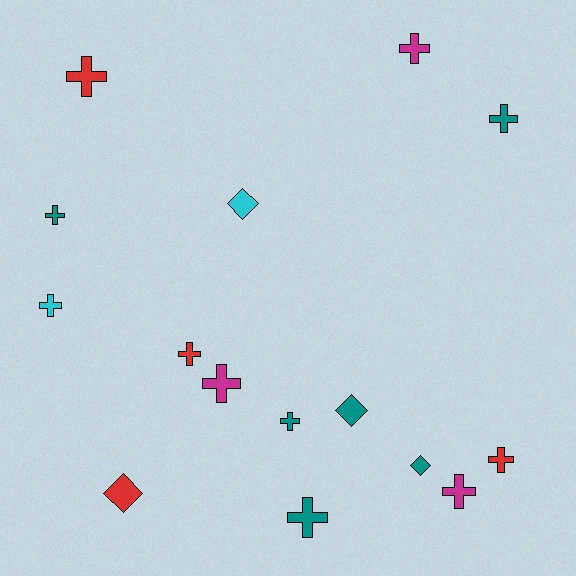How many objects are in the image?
There are 15 objects.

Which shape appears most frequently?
Cross, with 11 objects.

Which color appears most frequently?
Teal, with 6 objects.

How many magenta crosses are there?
There are 3 magenta crosses.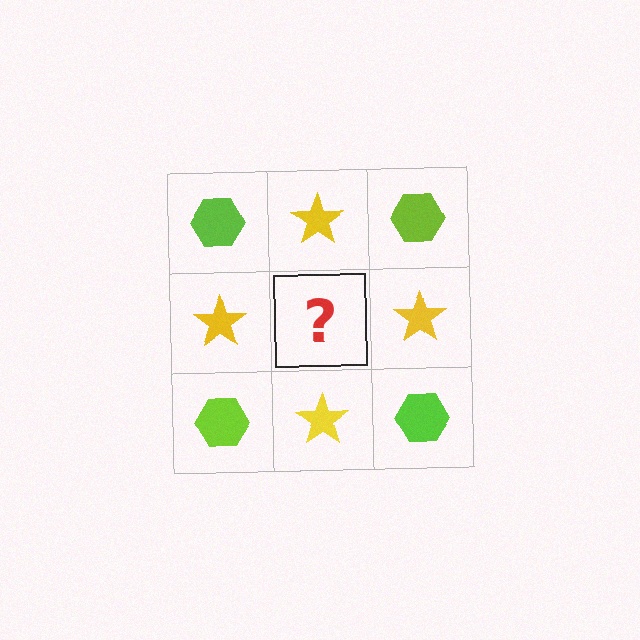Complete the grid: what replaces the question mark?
The question mark should be replaced with a lime hexagon.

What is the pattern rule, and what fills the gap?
The rule is that it alternates lime hexagon and yellow star in a checkerboard pattern. The gap should be filled with a lime hexagon.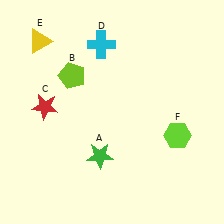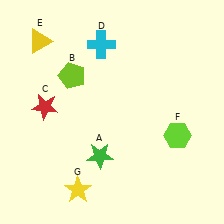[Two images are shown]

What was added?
A yellow star (G) was added in Image 2.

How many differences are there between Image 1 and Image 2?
There is 1 difference between the two images.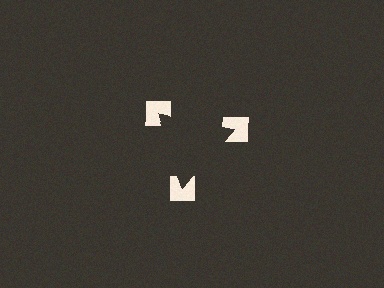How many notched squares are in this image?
There are 3 — one at each vertex of the illusory triangle.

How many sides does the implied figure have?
3 sides.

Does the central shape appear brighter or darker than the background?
It typically appears slightly darker than the background, even though no actual brightness change is drawn.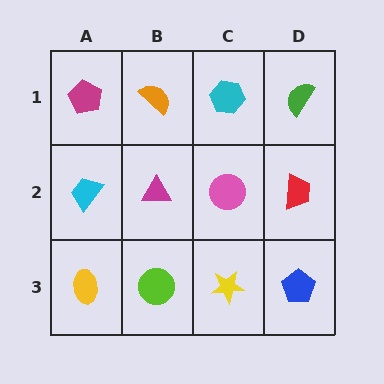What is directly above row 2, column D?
A green semicircle.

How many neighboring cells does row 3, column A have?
2.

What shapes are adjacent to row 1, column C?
A pink circle (row 2, column C), an orange semicircle (row 1, column B), a green semicircle (row 1, column D).